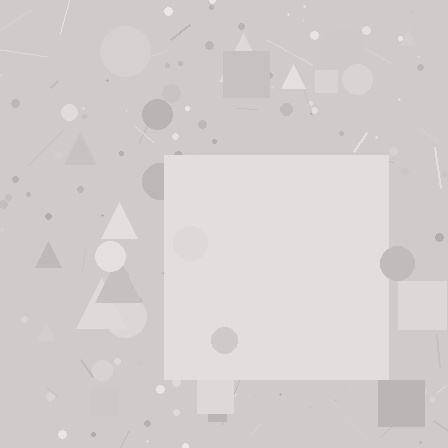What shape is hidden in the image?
A square is hidden in the image.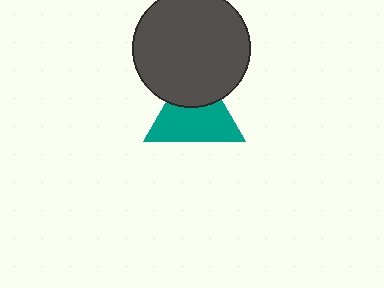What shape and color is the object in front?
The object in front is a dark gray circle.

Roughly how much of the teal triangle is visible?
About half of it is visible (roughly 65%).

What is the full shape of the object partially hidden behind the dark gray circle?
The partially hidden object is a teal triangle.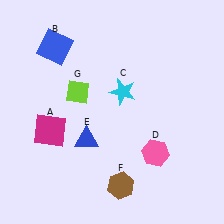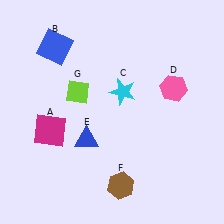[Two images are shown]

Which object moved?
The pink hexagon (D) moved up.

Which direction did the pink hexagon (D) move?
The pink hexagon (D) moved up.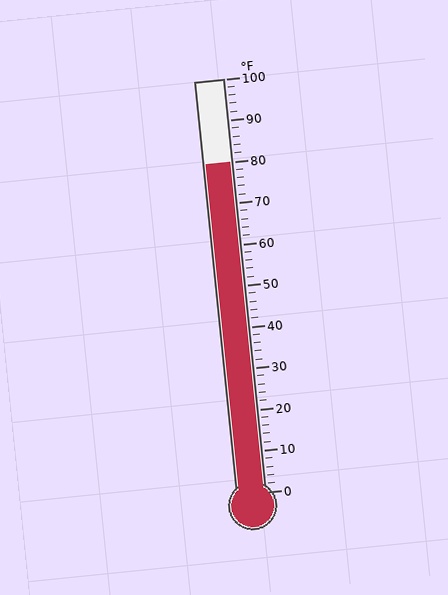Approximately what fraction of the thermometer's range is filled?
The thermometer is filled to approximately 80% of its range.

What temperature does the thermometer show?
The thermometer shows approximately 80°F.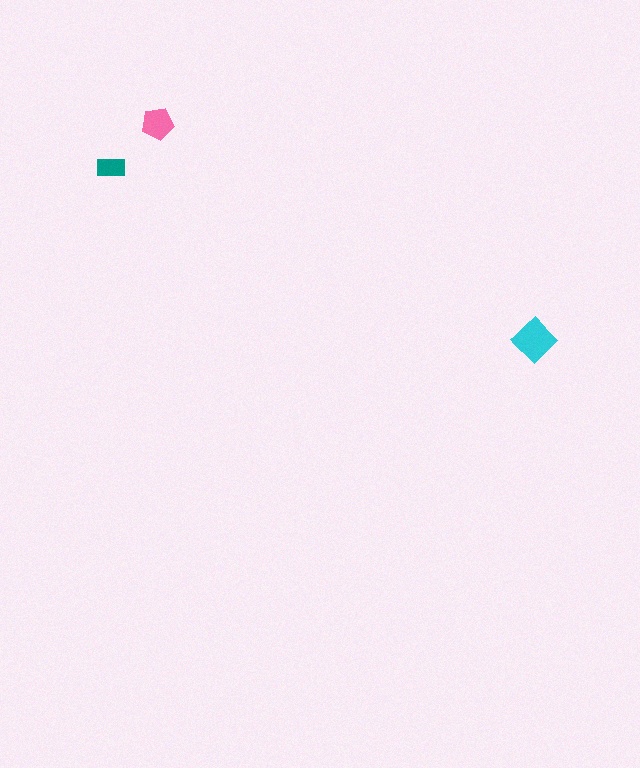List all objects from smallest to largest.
The teal rectangle, the pink pentagon, the cyan diamond.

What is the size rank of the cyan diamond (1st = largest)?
1st.